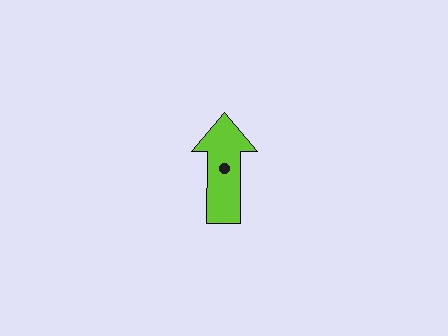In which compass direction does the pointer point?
North.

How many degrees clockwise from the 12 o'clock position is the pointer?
Approximately 0 degrees.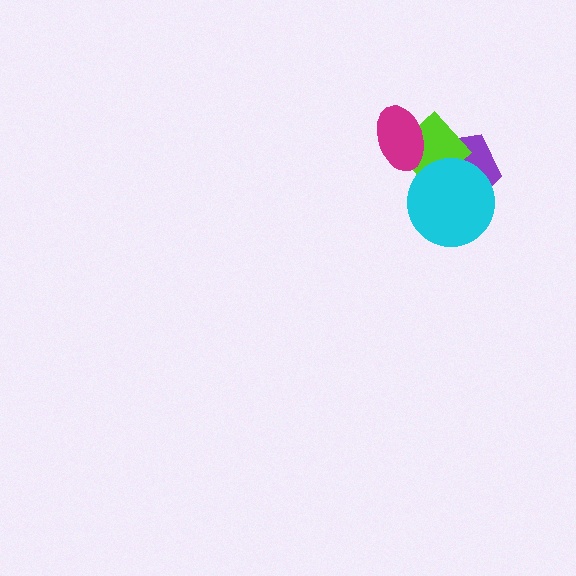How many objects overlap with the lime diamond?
3 objects overlap with the lime diamond.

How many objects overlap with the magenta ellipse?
1 object overlaps with the magenta ellipse.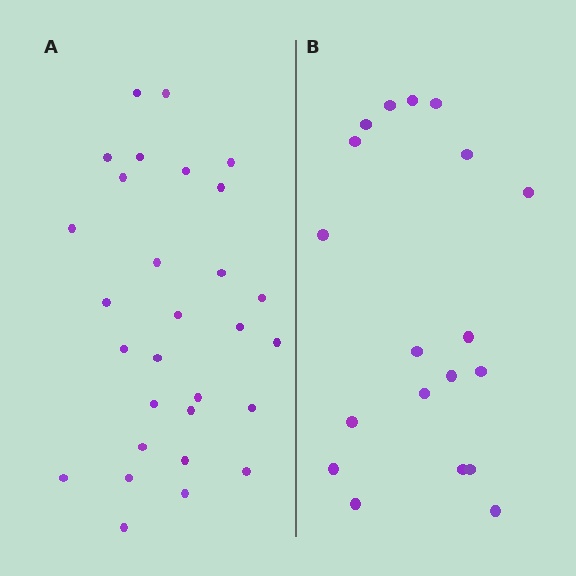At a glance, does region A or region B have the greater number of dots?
Region A (the left region) has more dots.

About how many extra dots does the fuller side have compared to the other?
Region A has roughly 10 or so more dots than region B.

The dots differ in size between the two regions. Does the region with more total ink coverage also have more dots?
No. Region B has more total ink coverage because its dots are larger, but region A actually contains more individual dots. Total area can be misleading — the number of items is what matters here.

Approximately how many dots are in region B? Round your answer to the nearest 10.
About 20 dots. (The exact count is 19, which rounds to 20.)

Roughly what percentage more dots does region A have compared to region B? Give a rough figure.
About 55% more.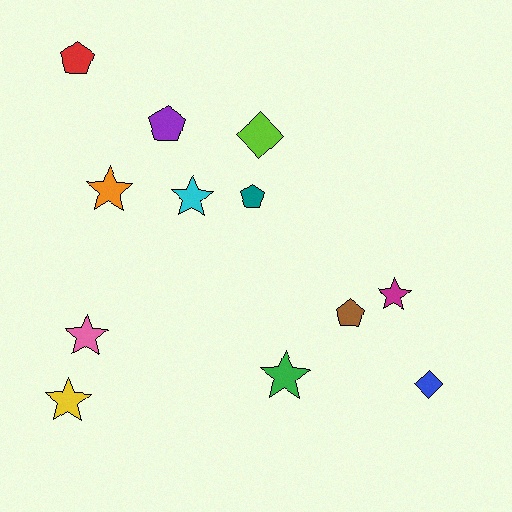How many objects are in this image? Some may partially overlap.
There are 12 objects.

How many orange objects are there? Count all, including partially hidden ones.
There is 1 orange object.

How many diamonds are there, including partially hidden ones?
There are 2 diamonds.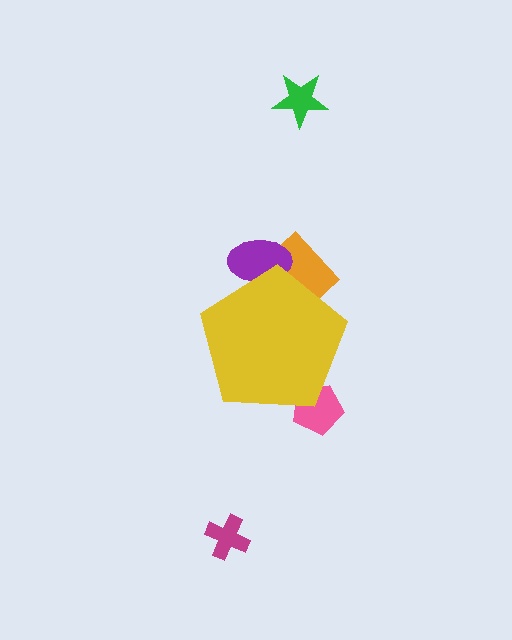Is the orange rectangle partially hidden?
Yes, the orange rectangle is partially hidden behind the yellow pentagon.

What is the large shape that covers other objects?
A yellow pentagon.